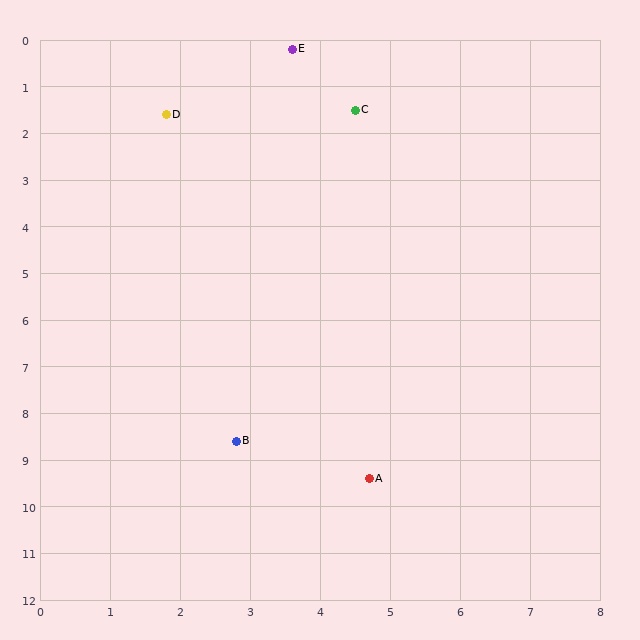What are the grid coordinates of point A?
Point A is at approximately (4.7, 9.4).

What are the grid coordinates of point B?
Point B is at approximately (2.8, 8.6).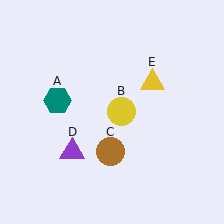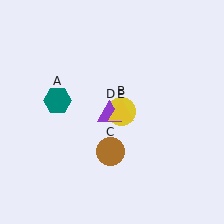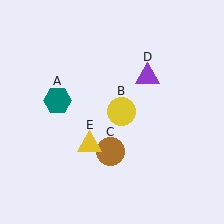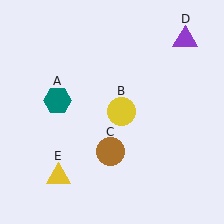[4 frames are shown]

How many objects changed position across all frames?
2 objects changed position: purple triangle (object D), yellow triangle (object E).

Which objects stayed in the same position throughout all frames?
Teal hexagon (object A) and yellow circle (object B) and brown circle (object C) remained stationary.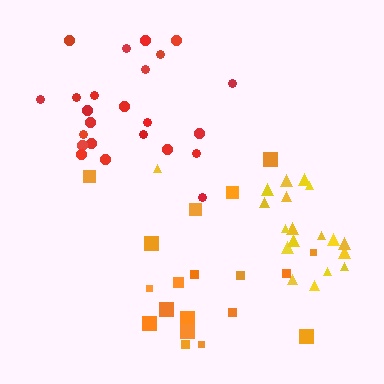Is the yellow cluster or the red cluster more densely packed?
Yellow.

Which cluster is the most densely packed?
Yellow.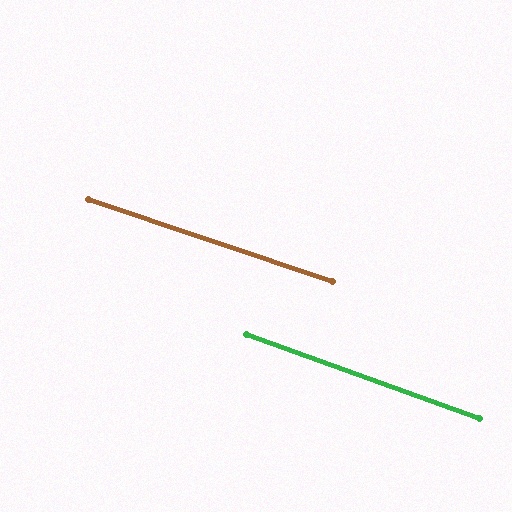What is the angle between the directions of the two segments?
Approximately 1 degree.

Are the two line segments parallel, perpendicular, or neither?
Parallel — their directions differ by only 1.3°.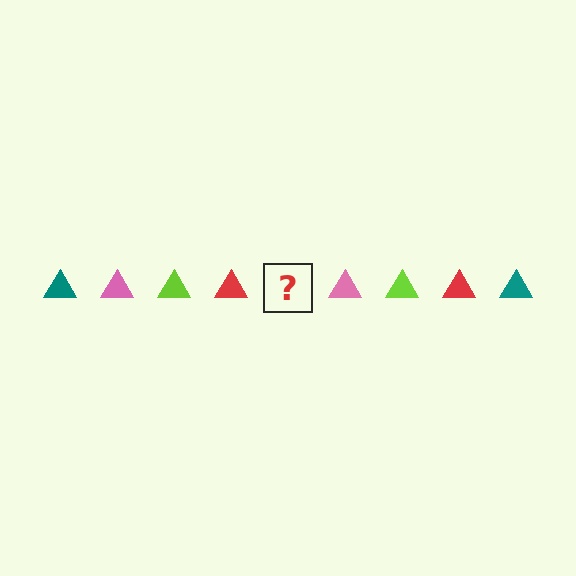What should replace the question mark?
The question mark should be replaced with a teal triangle.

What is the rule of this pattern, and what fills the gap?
The rule is that the pattern cycles through teal, pink, lime, red triangles. The gap should be filled with a teal triangle.